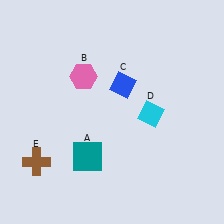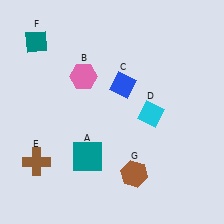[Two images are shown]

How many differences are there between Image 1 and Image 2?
There are 2 differences between the two images.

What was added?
A teal diamond (F), a brown hexagon (G) were added in Image 2.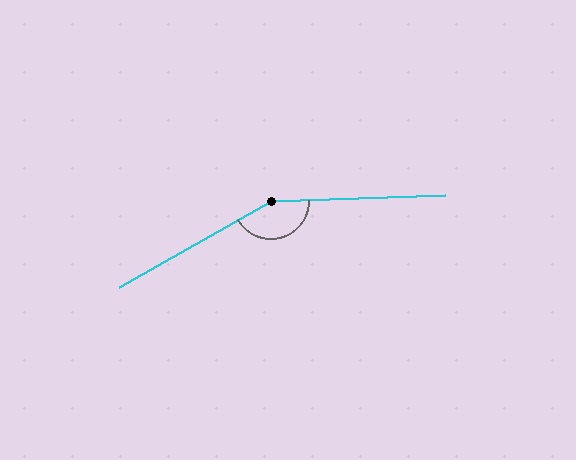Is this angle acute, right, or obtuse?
It is obtuse.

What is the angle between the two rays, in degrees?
Approximately 152 degrees.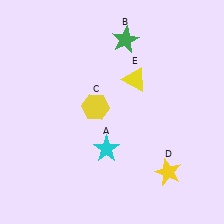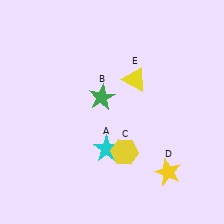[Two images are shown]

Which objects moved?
The objects that moved are: the green star (B), the yellow hexagon (C).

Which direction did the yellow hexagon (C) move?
The yellow hexagon (C) moved down.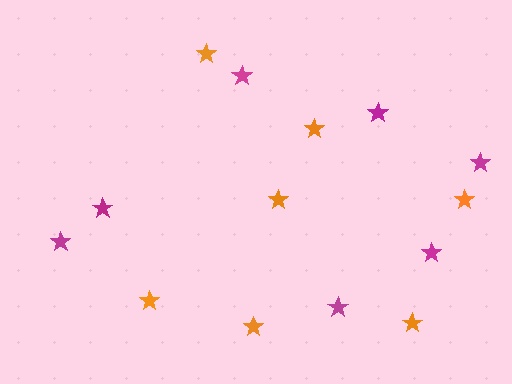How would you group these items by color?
There are 2 groups: one group of orange stars (7) and one group of magenta stars (7).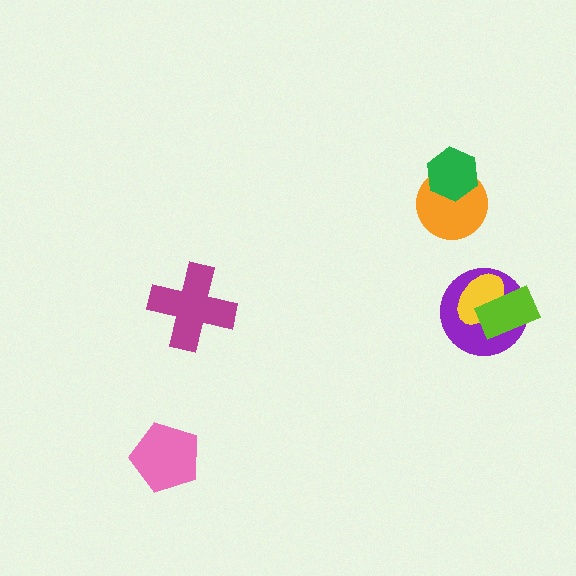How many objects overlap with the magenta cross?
0 objects overlap with the magenta cross.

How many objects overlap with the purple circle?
2 objects overlap with the purple circle.